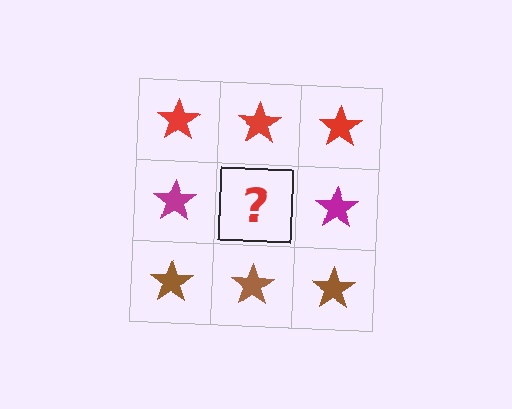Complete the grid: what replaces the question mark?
The question mark should be replaced with a magenta star.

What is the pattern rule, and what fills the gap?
The rule is that each row has a consistent color. The gap should be filled with a magenta star.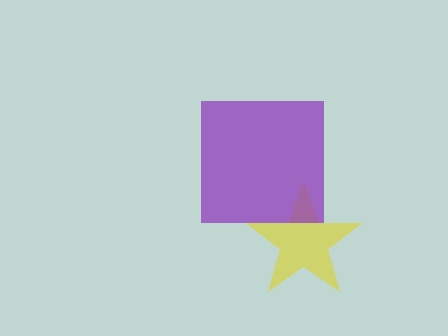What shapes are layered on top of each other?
The layered shapes are: a yellow star, a purple square.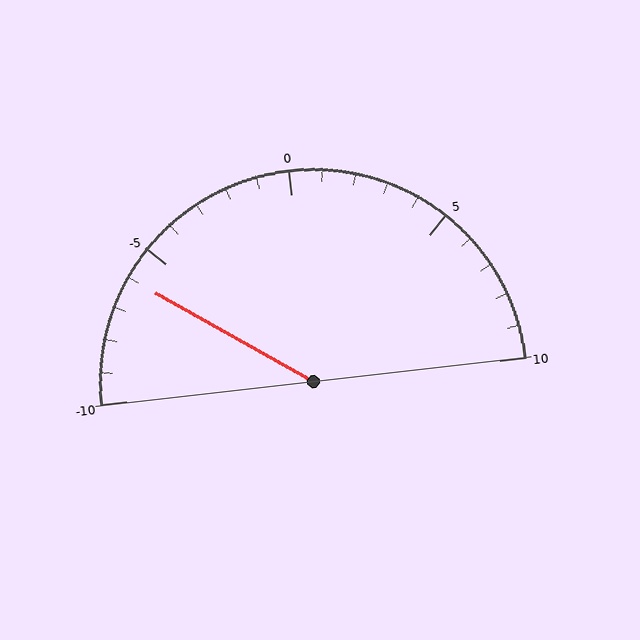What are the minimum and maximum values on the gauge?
The gauge ranges from -10 to 10.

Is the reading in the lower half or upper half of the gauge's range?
The reading is in the lower half of the range (-10 to 10).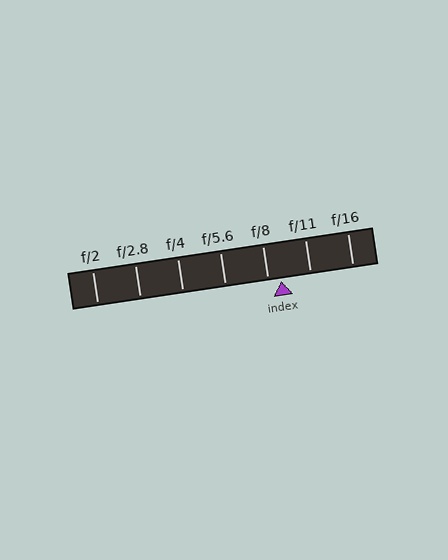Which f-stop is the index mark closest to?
The index mark is closest to f/8.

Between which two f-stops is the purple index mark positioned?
The index mark is between f/8 and f/11.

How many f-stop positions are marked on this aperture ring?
There are 7 f-stop positions marked.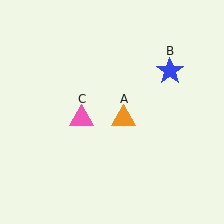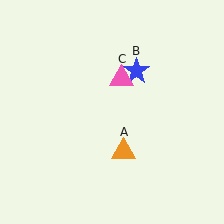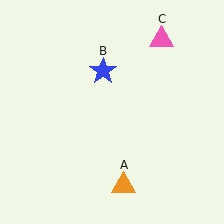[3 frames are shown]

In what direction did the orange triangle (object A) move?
The orange triangle (object A) moved down.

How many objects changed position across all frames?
3 objects changed position: orange triangle (object A), blue star (object B), pink triangle (object C).